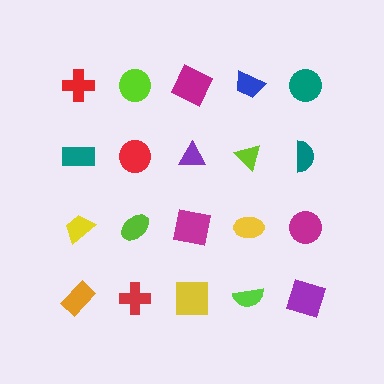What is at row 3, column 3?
A magenta square.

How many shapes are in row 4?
5 shapes.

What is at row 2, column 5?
A teal semicircle.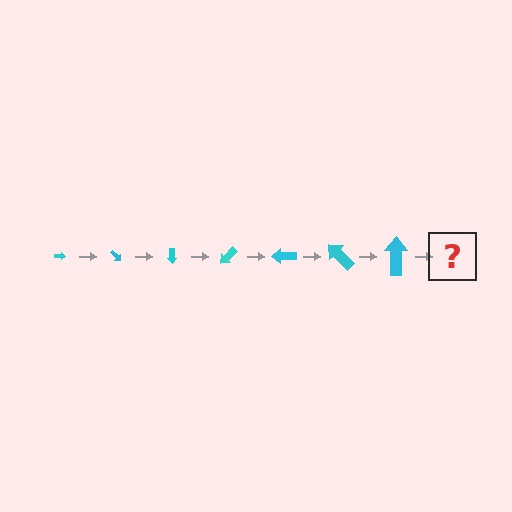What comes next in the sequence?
The next element should be an arrow, larger than the previous one and rotated 315 degrees from the start.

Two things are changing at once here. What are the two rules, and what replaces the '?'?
The two rules are that the arrow grows larger each step and it rotates 45 degrees each step. The '?' should be an arrow, larger than the previous one and rotated 315 degrees from the start.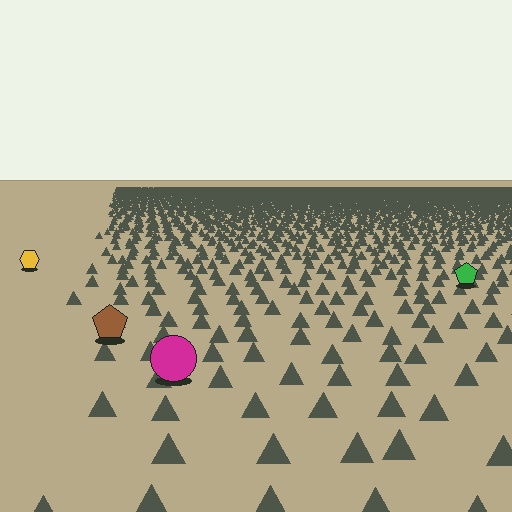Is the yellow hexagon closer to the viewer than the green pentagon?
No. The green pentagon is closer — you can tell from the texture gradient: the ground texture is coarser near it.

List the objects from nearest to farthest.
From nearest to farthest: the magenta circle, the brown pentagon, the green pentagon, the yellow hexagon.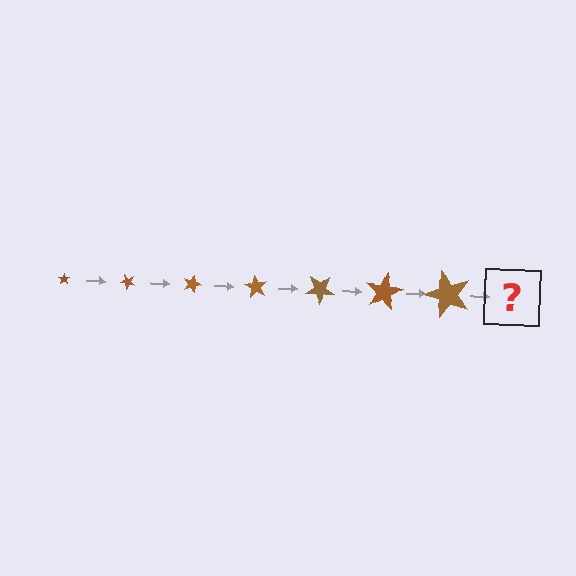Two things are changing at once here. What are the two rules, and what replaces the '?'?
The two rules are that the star grows larger each step and it rotates 45 degrees each step. The '?' should be a star, larger than the previous one and rotated 315 degrees from the start.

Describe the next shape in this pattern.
It should be a star, larger than the previous one and rotated 315 degrees from the start.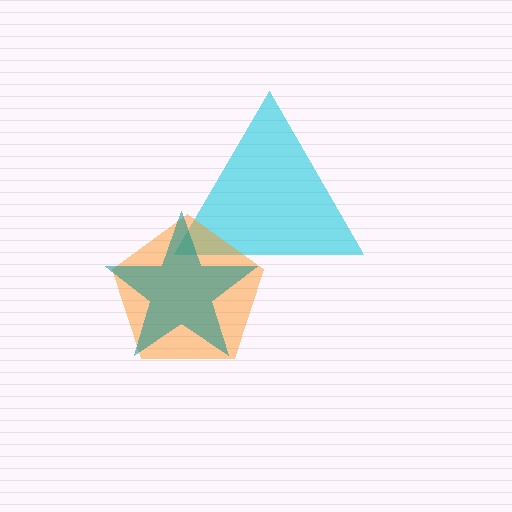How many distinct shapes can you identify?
There are 3 distinct shapes: a cyan triangle, an orange pentagon, a teal star.